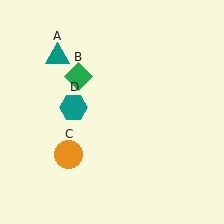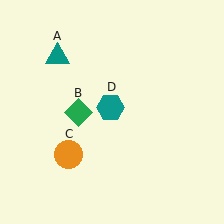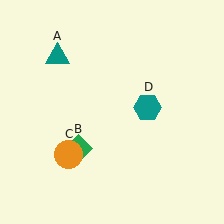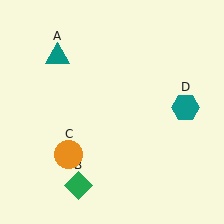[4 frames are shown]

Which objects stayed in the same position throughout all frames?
Teal triangle (object A) and orange circle (object C) remained stationary.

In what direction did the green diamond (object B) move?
The green diamond (object B) moved down.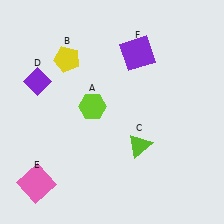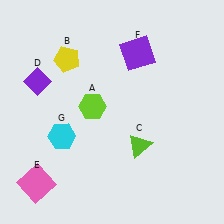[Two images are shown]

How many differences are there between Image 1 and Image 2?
There is 1 difference between the two images.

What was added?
A cyan hexagon (G) was added in Image 2.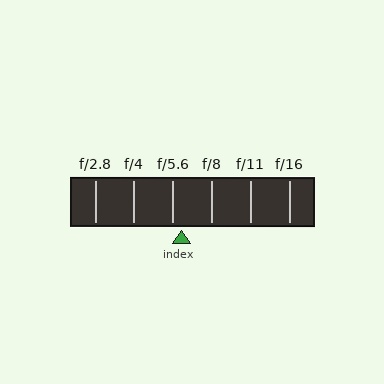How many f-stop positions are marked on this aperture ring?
There are 6 f-stop positions marked.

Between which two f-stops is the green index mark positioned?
The index mark is between f/5.6 and f/8.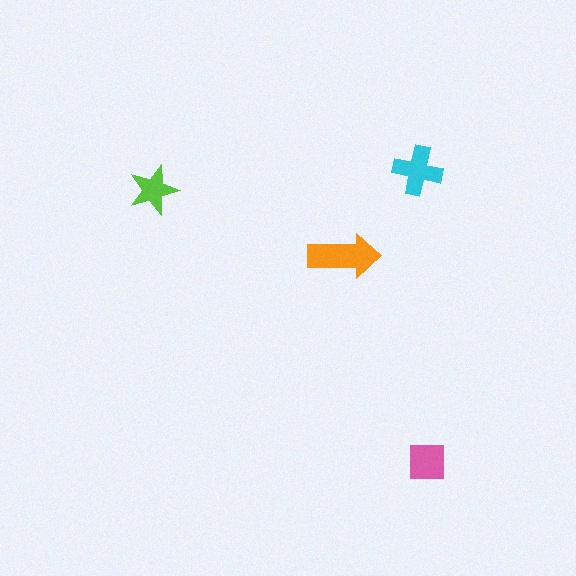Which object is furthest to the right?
The pink square is rightmost.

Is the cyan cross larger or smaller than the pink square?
Larger.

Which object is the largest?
The orange arrow.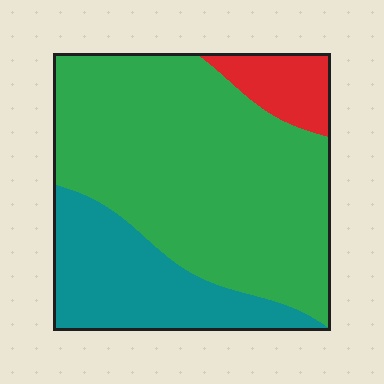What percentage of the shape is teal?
Teal covers about 25% of the shape.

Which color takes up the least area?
Red, at roughly 10%.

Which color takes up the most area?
Green, at roughly 65%.